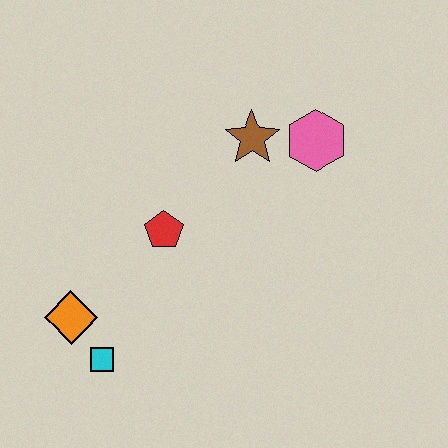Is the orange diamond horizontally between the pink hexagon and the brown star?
No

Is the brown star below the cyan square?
No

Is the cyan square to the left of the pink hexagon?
Yes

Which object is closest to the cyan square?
The orange diamond is closest to the cyan square.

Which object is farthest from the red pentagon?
The pink hexagon is farthest from the red pentagon.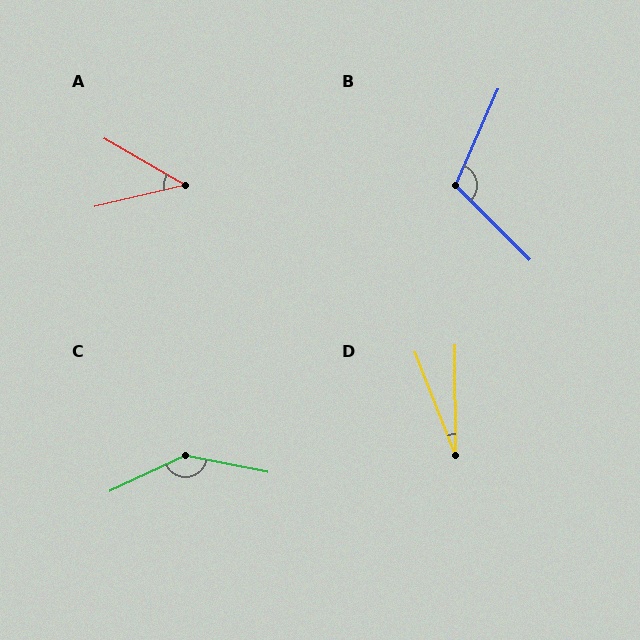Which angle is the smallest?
D, at approximately 21 degrees.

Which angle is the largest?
C, at approximately 144 degrees.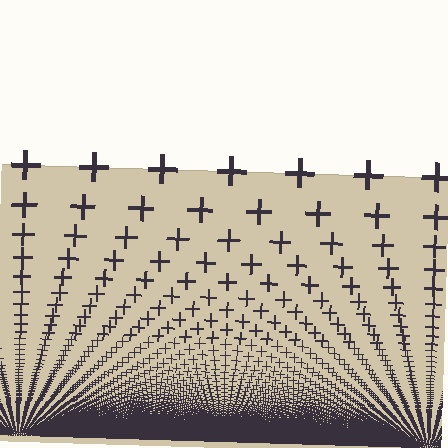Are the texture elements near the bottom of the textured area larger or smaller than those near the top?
Smaller. The gradient is inverted — elements near the bottom are smaller and denser.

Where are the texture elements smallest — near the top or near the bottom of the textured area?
Near the bottom.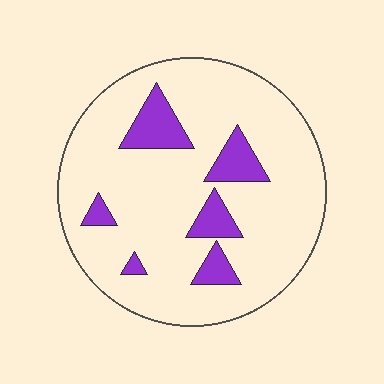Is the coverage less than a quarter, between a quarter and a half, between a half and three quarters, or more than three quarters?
Less than a quarter.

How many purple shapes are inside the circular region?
6.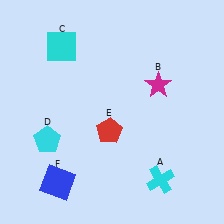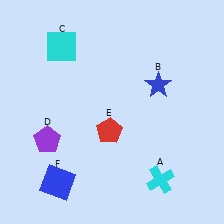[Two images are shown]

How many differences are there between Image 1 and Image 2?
There are 2 differences between the two images.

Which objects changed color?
B changed from magenta to blue. D changed from cyan to purple.